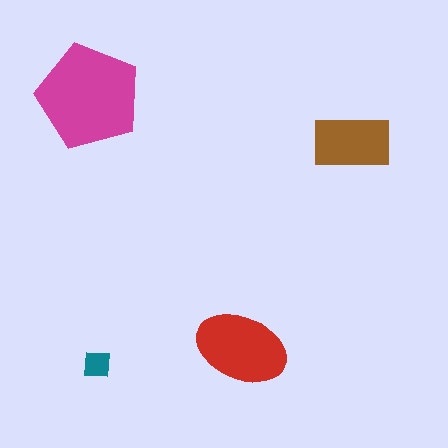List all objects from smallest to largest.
The teal square, the brown rectangle, the red ellipse, the magenta pentagon.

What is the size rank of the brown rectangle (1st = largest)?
3rd.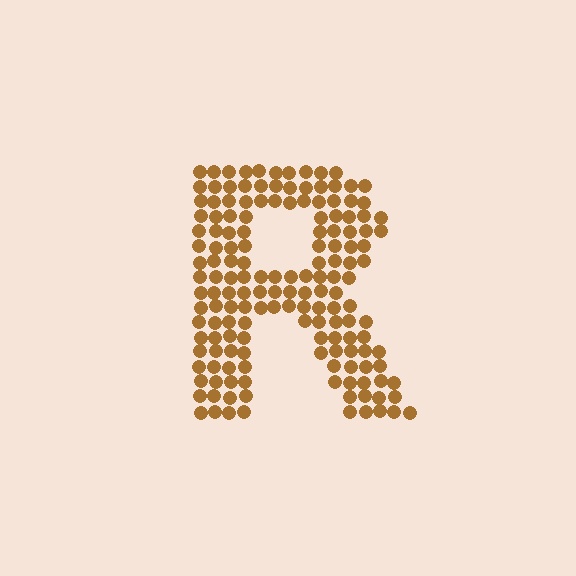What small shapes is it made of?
It is made of small circles.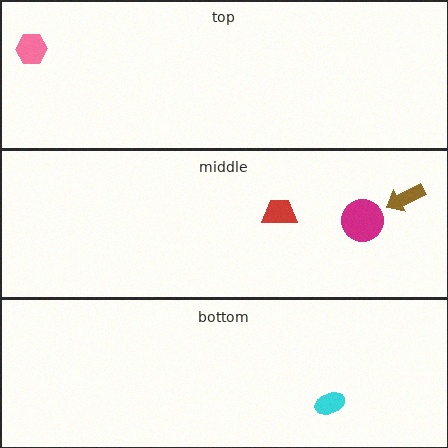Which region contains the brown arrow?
The middle region.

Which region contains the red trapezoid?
The middle region.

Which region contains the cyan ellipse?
The bottom region.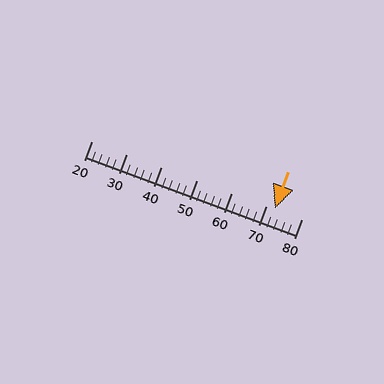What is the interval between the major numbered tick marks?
The major tick marks are spaced 10 units apart.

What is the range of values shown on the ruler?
The ruler shows values from 20 to 80.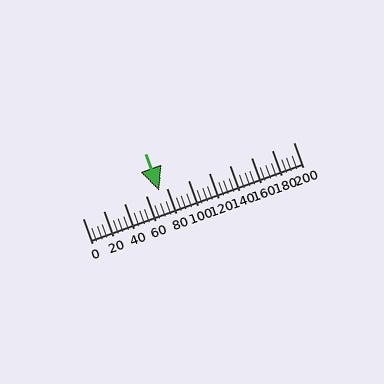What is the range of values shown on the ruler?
The ruler shows values from 0 to 200.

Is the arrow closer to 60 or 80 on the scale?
The arrow is closer to 80.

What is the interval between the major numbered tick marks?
The major tick marks are spaced 20 units apart.